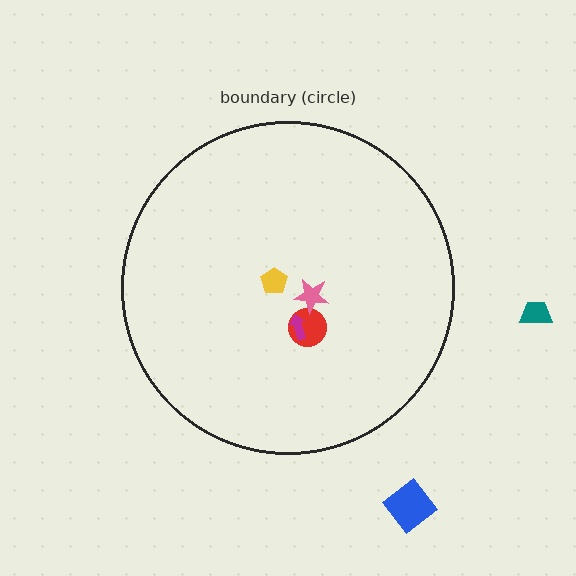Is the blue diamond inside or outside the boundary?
Outside.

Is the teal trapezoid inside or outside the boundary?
Outside.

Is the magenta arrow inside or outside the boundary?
Inside.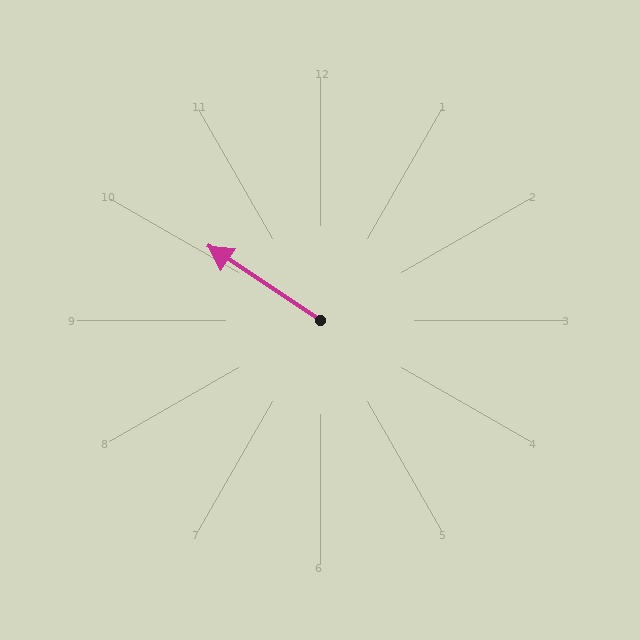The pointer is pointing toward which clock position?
Roughly 10 o'clock.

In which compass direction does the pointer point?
Northwest.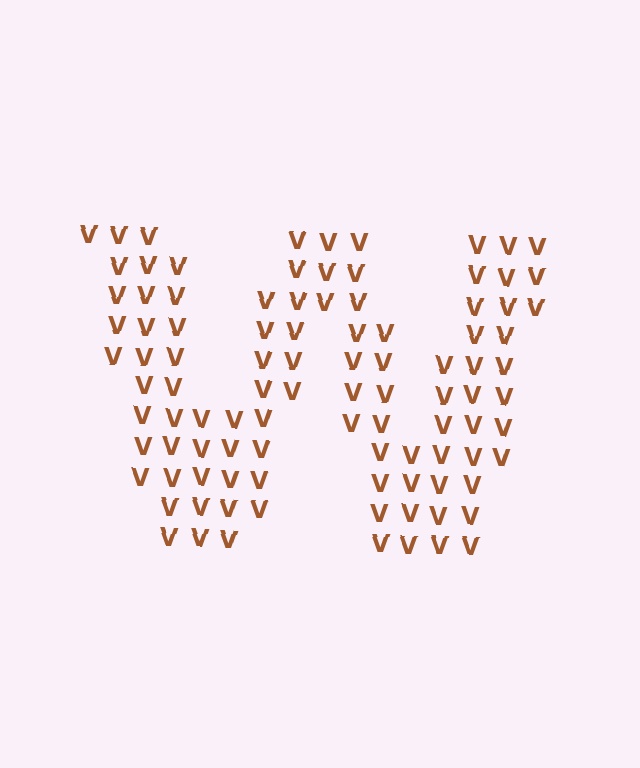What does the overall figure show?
The overall figure shows the letter W.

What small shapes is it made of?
It is made of small letter V's.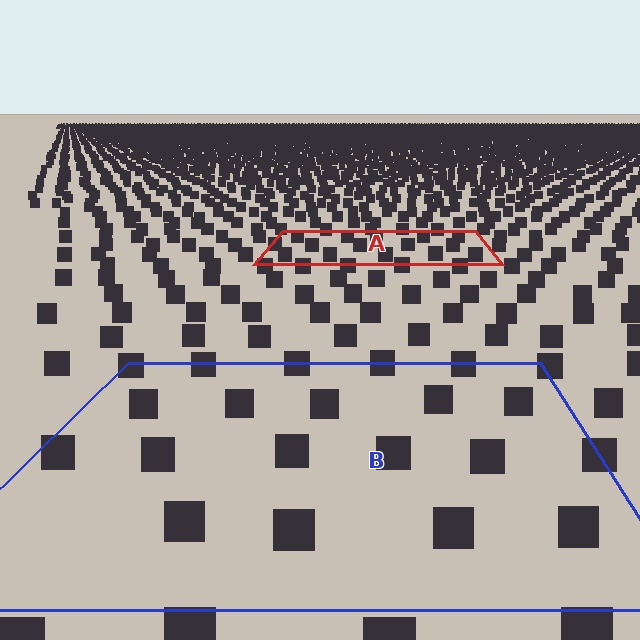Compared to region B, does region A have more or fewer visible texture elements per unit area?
Region A has more texture elements per unit area — they are packed more densely because it is farther away.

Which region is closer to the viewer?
Region B is closer. The texture elements there are larger and more spread out.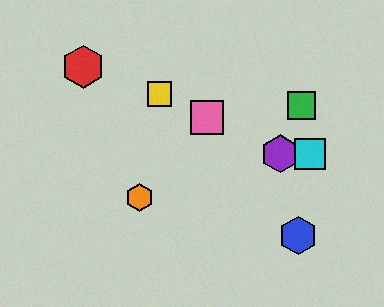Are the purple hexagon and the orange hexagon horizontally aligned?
No, the purple hexagon is at y≈154 and the orange hexagon is at y≈198.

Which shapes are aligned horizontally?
The purple hexagon, the cyan square are aligned horizontally.